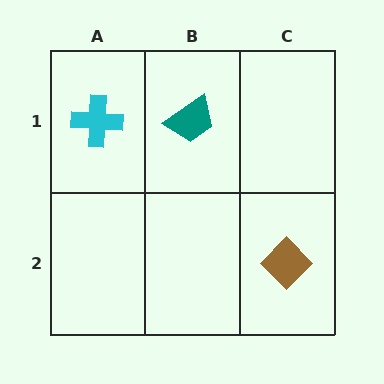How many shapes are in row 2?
1 shape.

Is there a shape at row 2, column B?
No, that cell is empty.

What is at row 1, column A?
A cyan cross.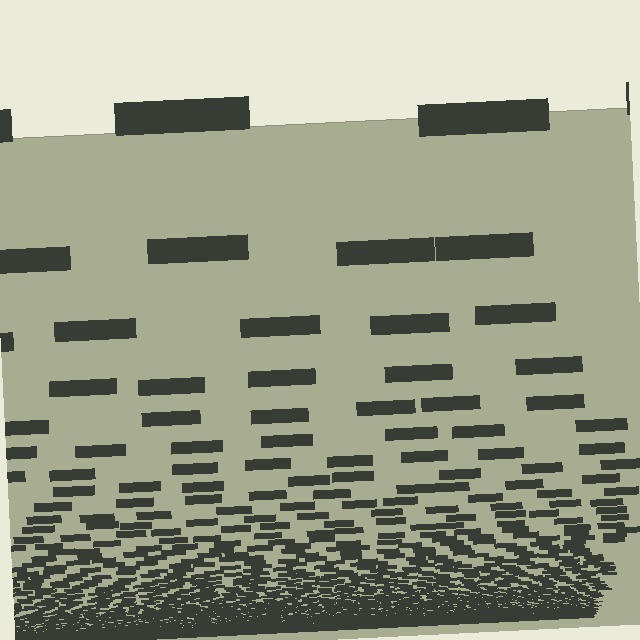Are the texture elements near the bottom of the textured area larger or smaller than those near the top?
Smaller. The gradient is inverted — elements near the bottom are smaller and denser.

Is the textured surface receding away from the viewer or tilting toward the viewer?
The surface appears to tilt toward the viewer. Texture elements get larger and sparser toward the top.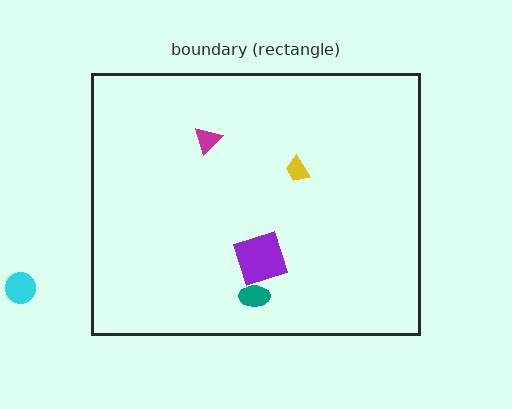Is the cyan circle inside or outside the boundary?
Outside.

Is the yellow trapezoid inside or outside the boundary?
Inside.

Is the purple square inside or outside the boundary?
Inside.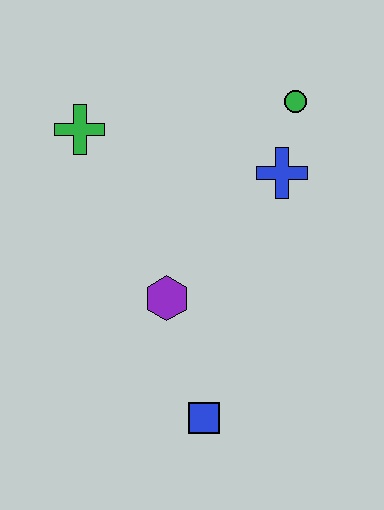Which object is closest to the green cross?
The purple hexagon is closest to the green cross.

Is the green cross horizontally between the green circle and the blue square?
No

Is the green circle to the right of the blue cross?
Yes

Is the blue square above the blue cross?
No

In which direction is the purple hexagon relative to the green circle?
The purple hexagon is below the green circle.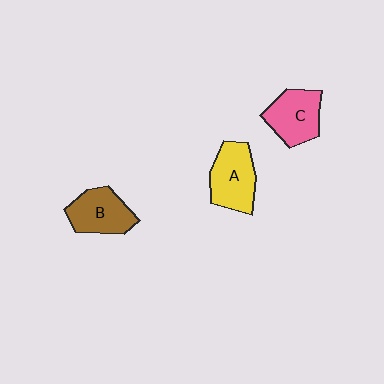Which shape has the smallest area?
Shape B (brown).